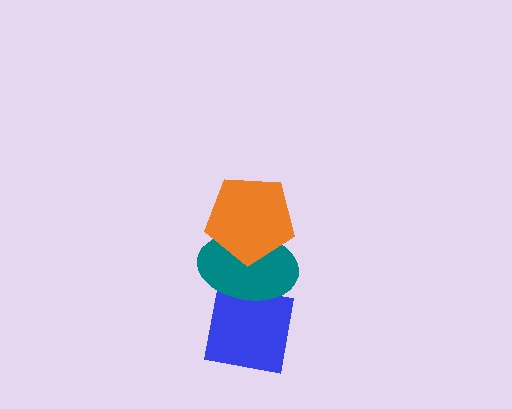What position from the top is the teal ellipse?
The teal ellipse is 2nd from the top.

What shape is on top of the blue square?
The teal ellipse is on top of the blue square.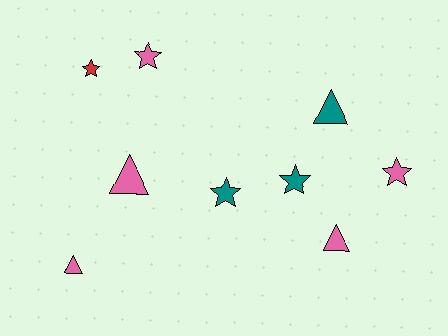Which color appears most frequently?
Pink, with 5 objects.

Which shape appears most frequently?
Star, with 5 objects.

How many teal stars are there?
There are 2 teal stars.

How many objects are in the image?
There are 9 objects.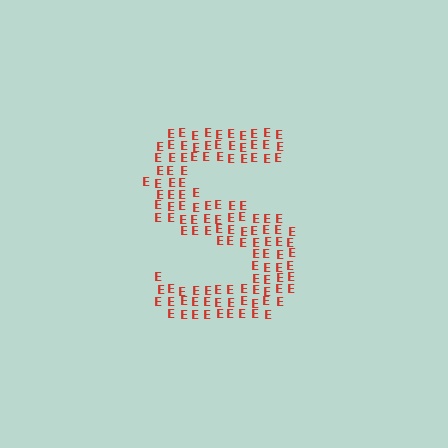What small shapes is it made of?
It is made of small letter E's.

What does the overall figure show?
The overall figure shows the letter S.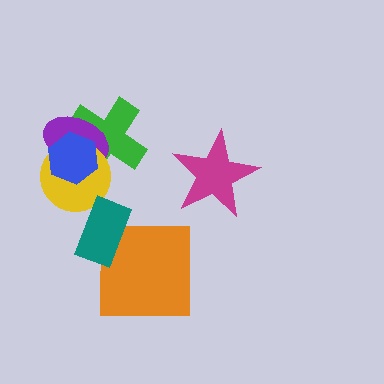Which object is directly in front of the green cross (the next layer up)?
The purple ellipse is directly in front of the green cross.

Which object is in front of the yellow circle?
The blue hexagon is in front of the yellow circle.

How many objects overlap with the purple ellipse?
3 objects overlap with the purple ellipse.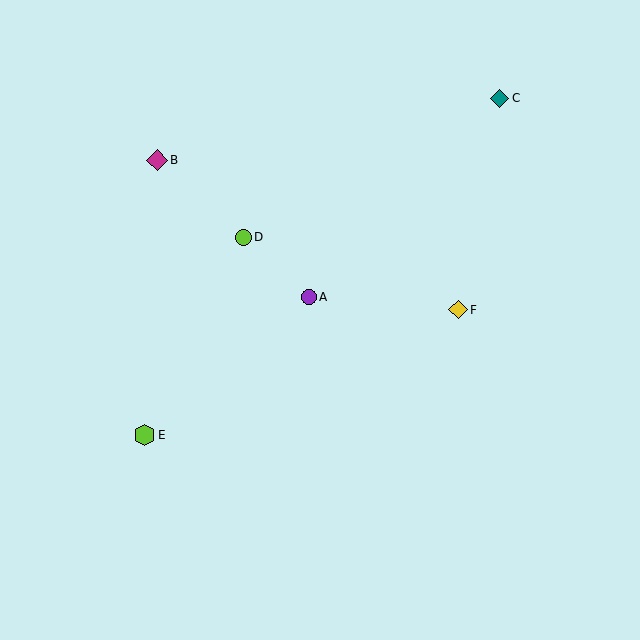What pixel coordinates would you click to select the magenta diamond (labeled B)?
Click at (157, 160) to select the magenta diamond B.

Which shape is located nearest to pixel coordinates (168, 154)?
The magenta diamond (labeled B) at (157, 160) is nearest to that location.